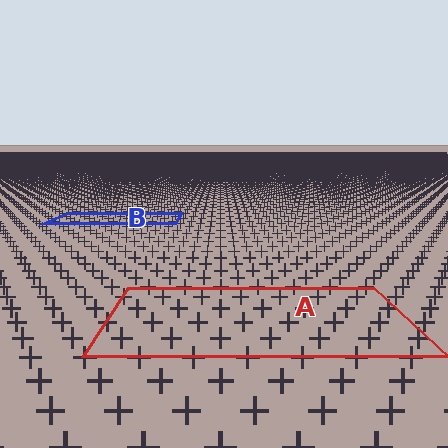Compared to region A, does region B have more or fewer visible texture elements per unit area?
Region B has more texture elements per unit area — they are packed more densely because it is farther away.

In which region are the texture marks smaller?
The texture marks are smaller in region B, because it is farther away.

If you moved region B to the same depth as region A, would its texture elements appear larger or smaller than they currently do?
They would appear larger. At a closer depth, the same texture elements are projected at a bigger on-screen size.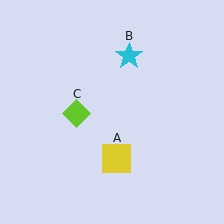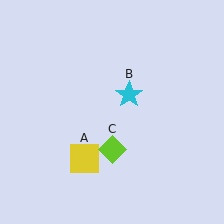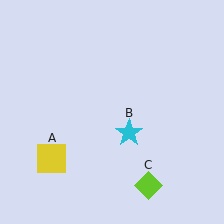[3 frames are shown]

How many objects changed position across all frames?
3 objects changed position: yellow square (object A), cyan star (object B), lime diamond (object C).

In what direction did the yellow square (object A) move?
The yellow square (object A) moved left.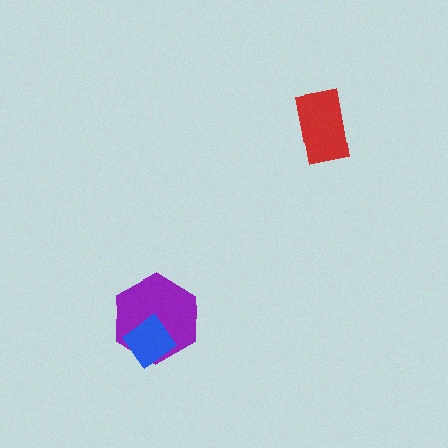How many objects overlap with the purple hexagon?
1 object overlaps with the purple hexagon.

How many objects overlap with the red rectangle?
0 objects overlap with the red rectangle.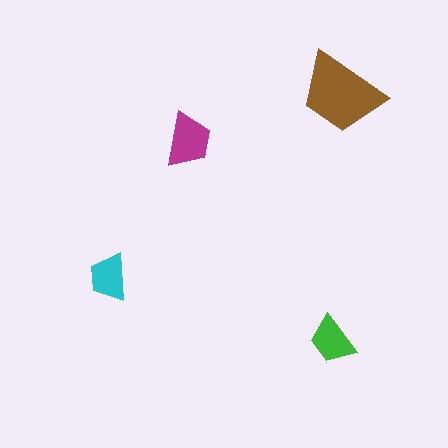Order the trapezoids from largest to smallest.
the brown one, the magenta one, the green one, the cyan one.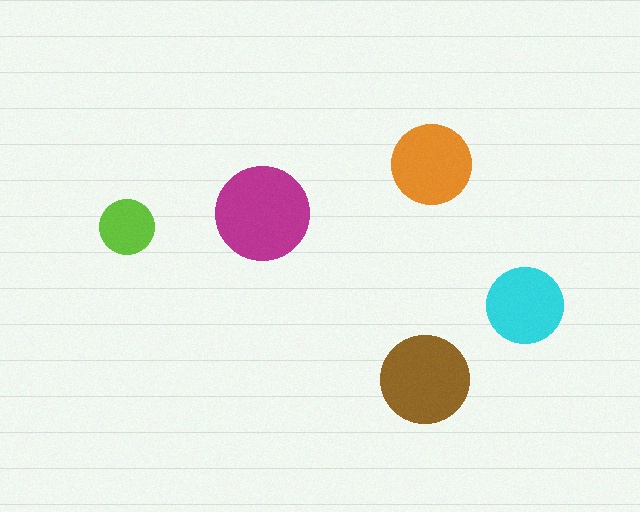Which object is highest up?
The orange circle is topmost.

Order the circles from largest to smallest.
the magenta one, the brown one, the orange one, the cyan one, the lime one.